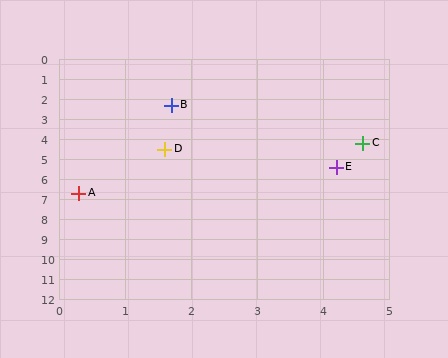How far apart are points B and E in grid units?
Points B and E are about 4.0 grid units apart.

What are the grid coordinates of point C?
Point C is at approximately (4.6, 4.2).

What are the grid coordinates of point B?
Point B is at approximately (1.7, 2.3).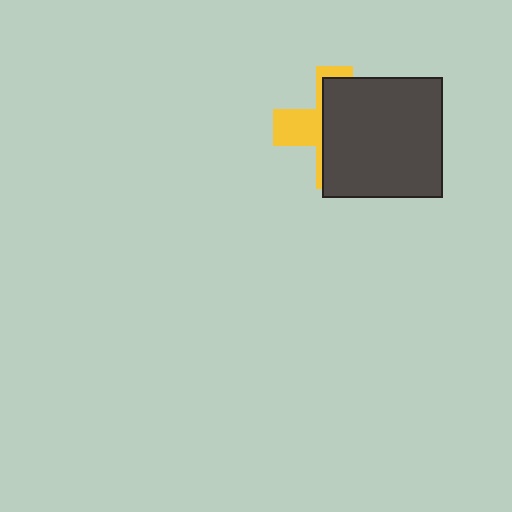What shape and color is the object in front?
The object in front is a dark gray square.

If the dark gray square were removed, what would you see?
You would see the complete yellow cross.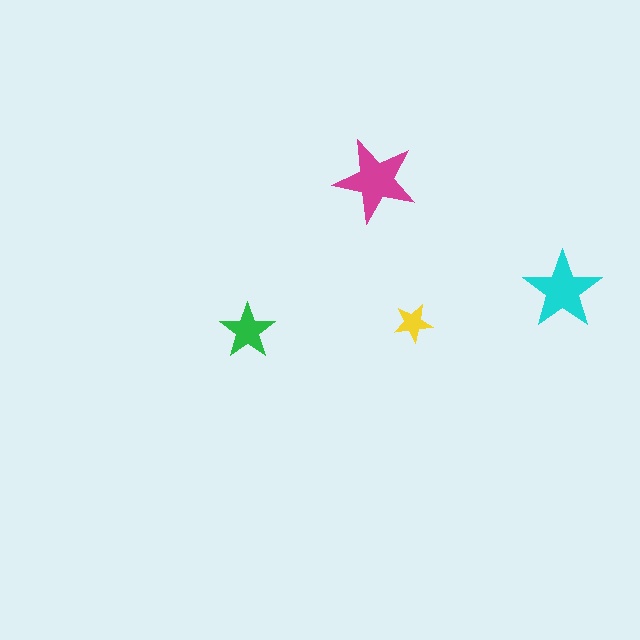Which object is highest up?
The magenta star is topmost.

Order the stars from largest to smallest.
the magenta one, the cyan one, the green one, the yellow one.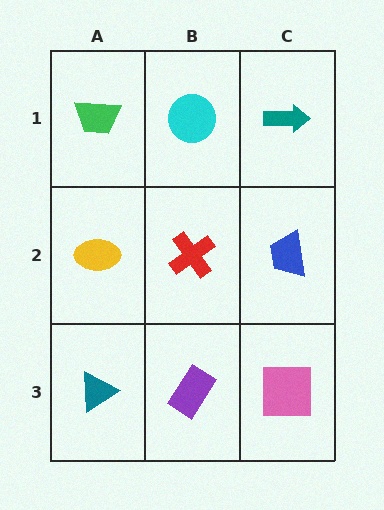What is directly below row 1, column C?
A blue trapezoid.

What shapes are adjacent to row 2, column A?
A green trapezoid (row 1, column A), a teal triangle (row 3, column A), a red cross (row 2, column B).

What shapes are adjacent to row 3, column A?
A yellow ellipse (row 2, column A), a purple rectangle (row 3, column B).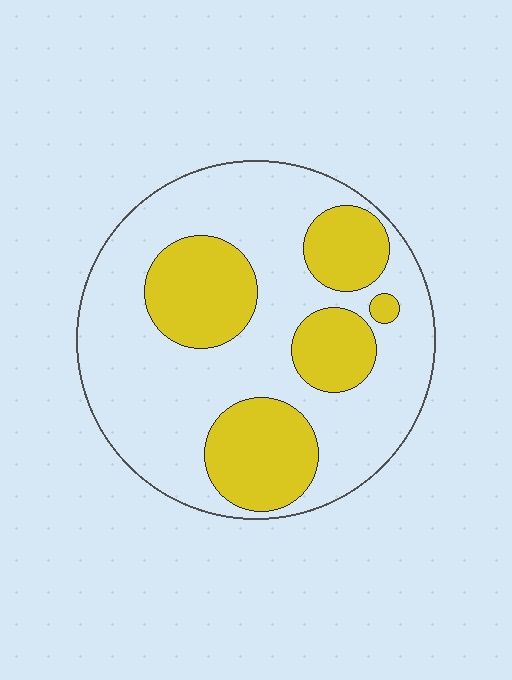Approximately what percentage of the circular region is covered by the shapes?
Approximately 30%.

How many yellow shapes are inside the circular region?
5.